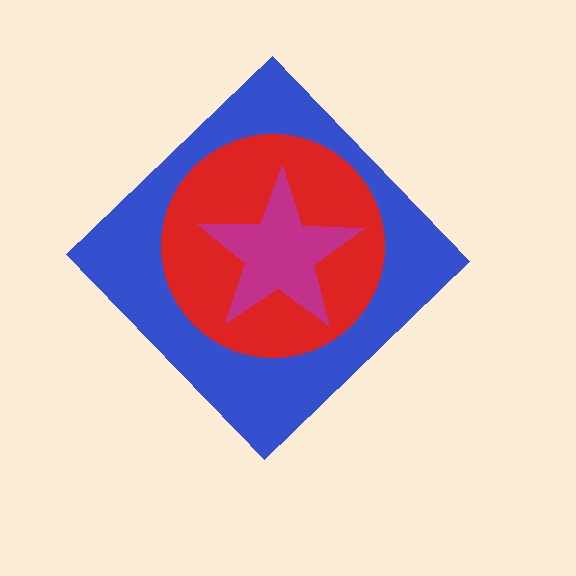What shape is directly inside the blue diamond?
The red circle.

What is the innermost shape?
The magenta star.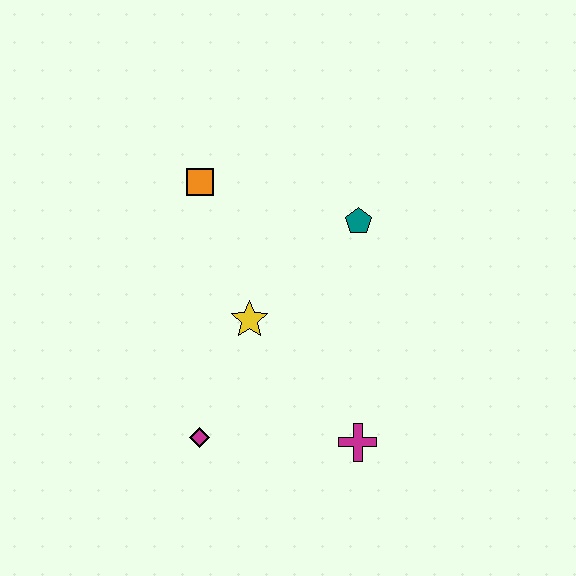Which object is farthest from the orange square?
The magenta cross is farthest from the orange square.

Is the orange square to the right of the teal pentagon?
No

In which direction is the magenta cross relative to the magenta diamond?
The magenta cross is to the right of the magenta diamond.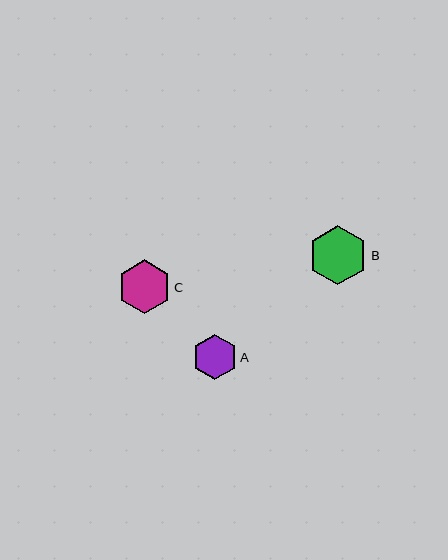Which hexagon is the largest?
Hexagon B is the largest with a size of approximately 59 pixels.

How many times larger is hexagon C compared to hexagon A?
Hexagon C is approximately 1.2 times the size of hexagon A.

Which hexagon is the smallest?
Hexagon A is the smallest with a size of approximately 45 pixels.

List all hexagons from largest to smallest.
From largest to smallest: B, C, A.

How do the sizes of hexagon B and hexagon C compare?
Hexagon B and hexagon C are approximately the same size.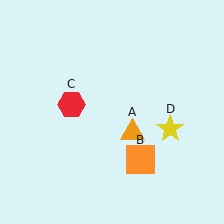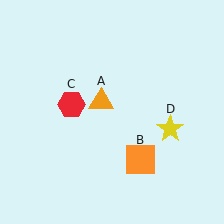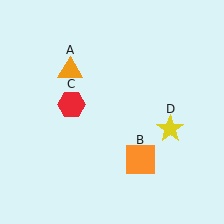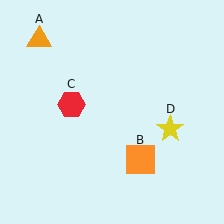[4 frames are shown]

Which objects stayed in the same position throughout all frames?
Orange square (object B) and red hexagon (object C) and yellow star (object D) remained stationary.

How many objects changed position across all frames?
1 object changed position: orange triangle (object A).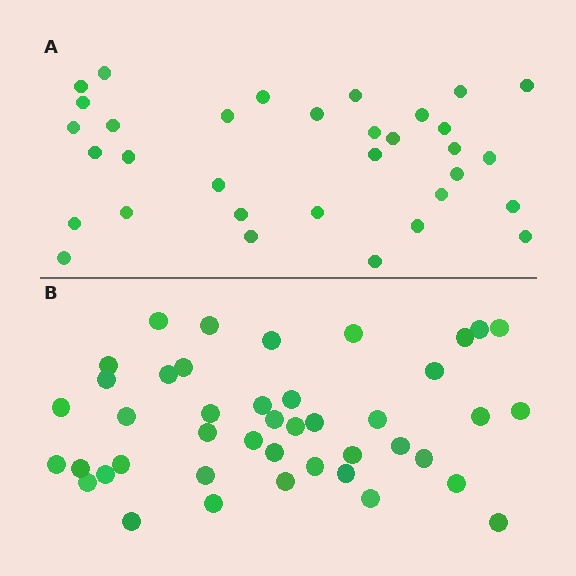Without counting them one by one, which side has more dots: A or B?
Region B (the bottom region) has more dots.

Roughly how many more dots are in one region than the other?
Region B has roughly 10 or so more dots than region A.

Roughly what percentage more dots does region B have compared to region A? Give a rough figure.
About 30% more.